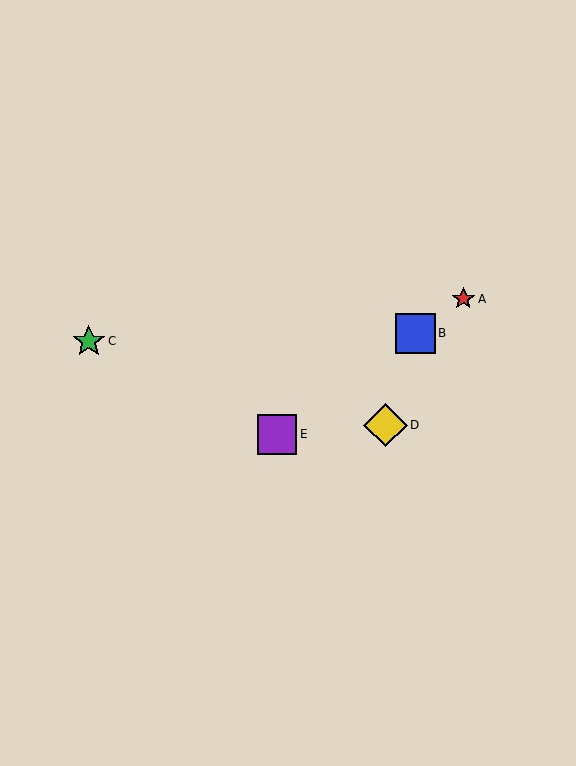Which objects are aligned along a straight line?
Objects A, B, E are aligned along a straight line.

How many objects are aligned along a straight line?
3 objects (A, B, E) are aligned along a straight line.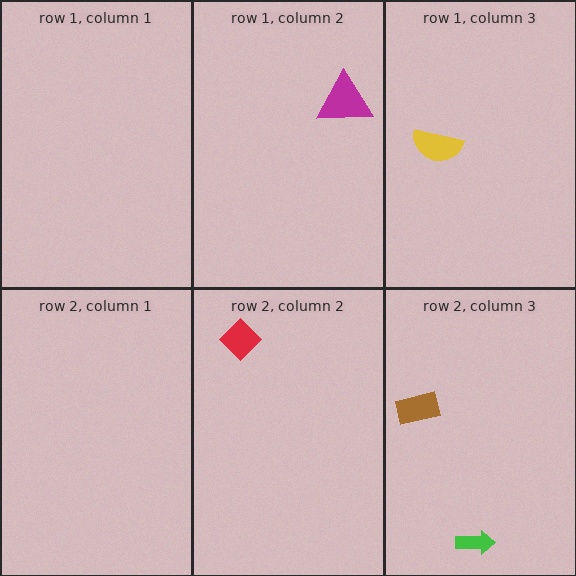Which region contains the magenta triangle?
The row 1, column 2 region.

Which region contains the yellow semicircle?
The row 1, column 3 region.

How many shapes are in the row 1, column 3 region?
1.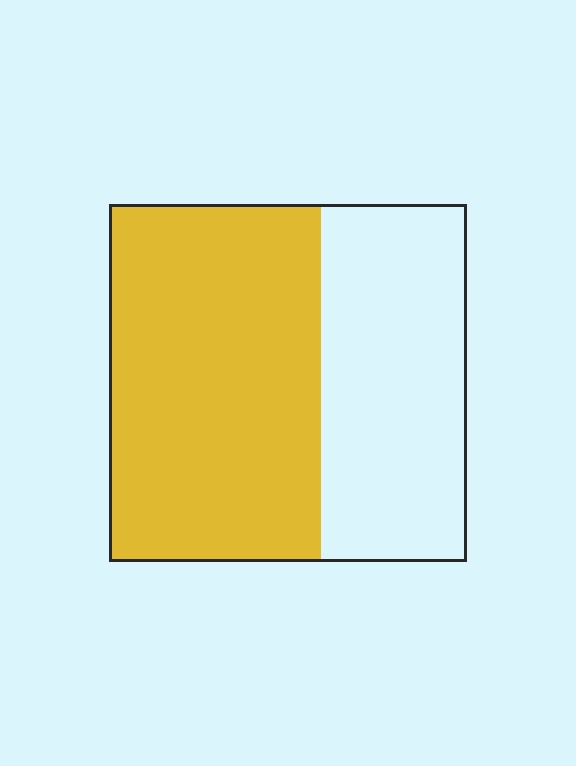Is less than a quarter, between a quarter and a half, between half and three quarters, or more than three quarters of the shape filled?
Between half and three quarters.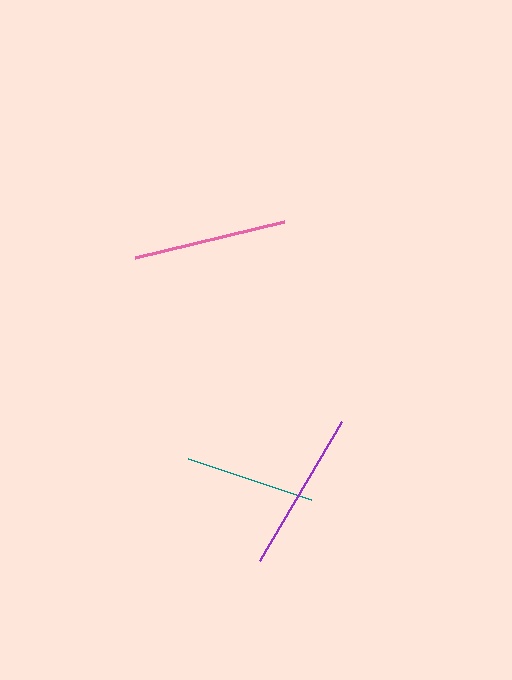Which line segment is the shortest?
The teal line is the shortest at approximately 130 pixels.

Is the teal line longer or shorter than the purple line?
The purple line is longer than the teal line.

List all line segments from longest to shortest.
From longest to shortest: purple, pink, teal.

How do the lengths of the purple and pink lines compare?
The purple and pink lines are approximately the same length.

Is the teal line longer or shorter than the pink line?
The pink line is longer than the teal line.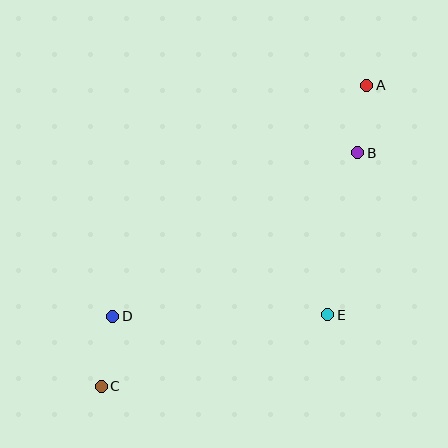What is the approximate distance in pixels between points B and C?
The distance between B and C is approximately 347 pixels.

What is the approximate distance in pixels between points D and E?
The distance between D and E is approximately 215 pixels.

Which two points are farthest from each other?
Points A and C are farthest from each other.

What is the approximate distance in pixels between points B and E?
The distance between B and E is approximately 165 pixels.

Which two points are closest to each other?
Points A and B are closest to each other.